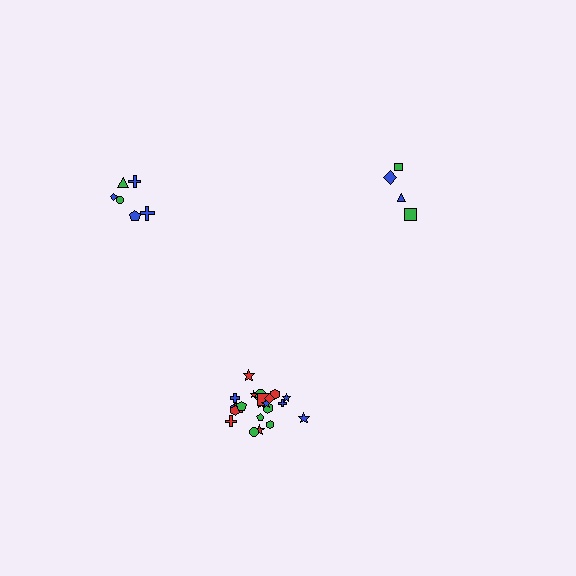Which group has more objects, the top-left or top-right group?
The top-left group.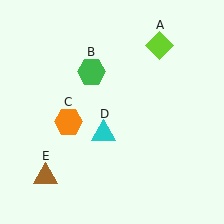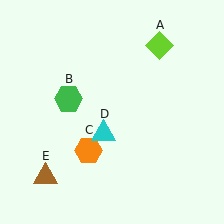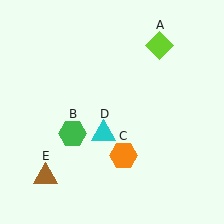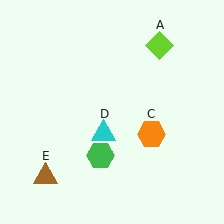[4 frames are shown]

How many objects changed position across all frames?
2 objects changed position: green hexagon (object B), orange hexagon (object C).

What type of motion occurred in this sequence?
The green hexagon (object B), orange hexagon (object C) rotated counterclockwise around the center of the scene.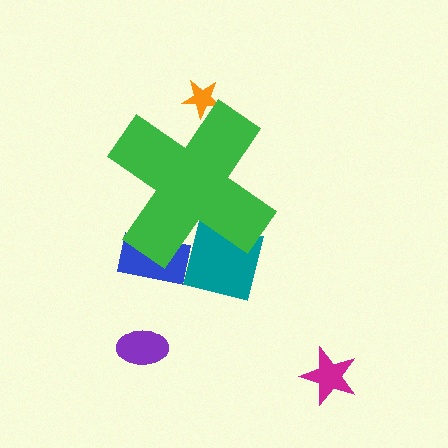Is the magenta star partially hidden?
No, the magenta star is fully visible.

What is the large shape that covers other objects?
A green cross.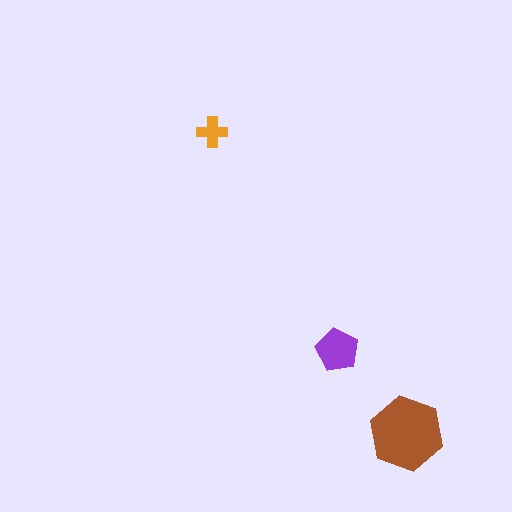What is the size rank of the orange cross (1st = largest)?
3rd.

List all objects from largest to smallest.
The brown hexagon, the purple pentagon, the orange cross.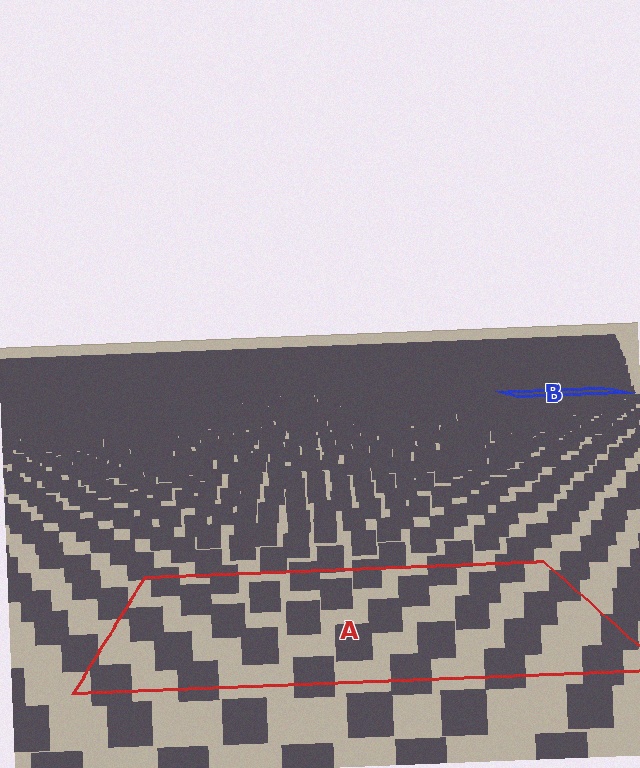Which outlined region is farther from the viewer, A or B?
Region B is farther from the viewer — the texture elements inside it appear smaller and more densely packed.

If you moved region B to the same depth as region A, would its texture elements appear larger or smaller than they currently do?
They would appear larger. At a closer depth, the same texture elements are projected at a bigger on-screen size.